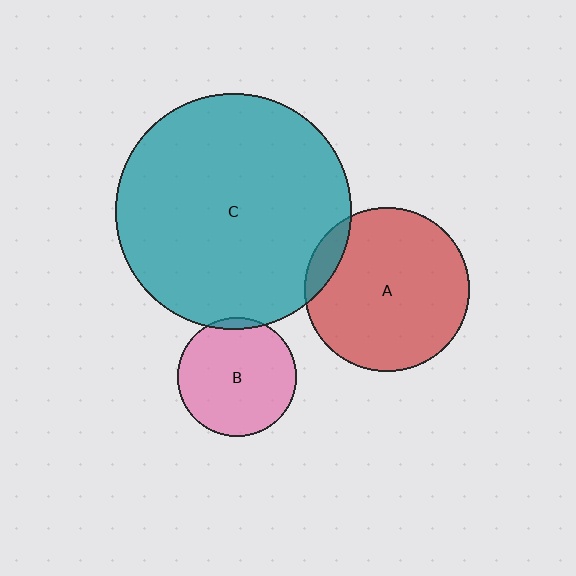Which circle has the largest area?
Circle C (teal).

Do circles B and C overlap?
Yes.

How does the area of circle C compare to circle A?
Approximately 2.1 times.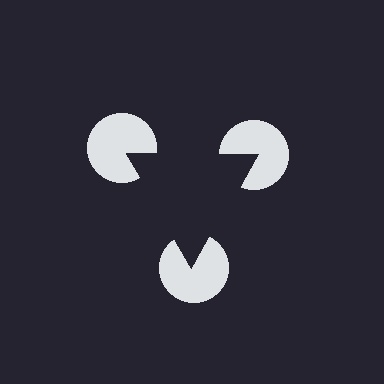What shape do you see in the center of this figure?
An illusory triangle — its edges are inferred from the aligned wedge cuts in the pac-man discs, not physically drawn.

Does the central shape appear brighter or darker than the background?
It typically appears slightly darker than the background, even though no actual brightness change is drawn.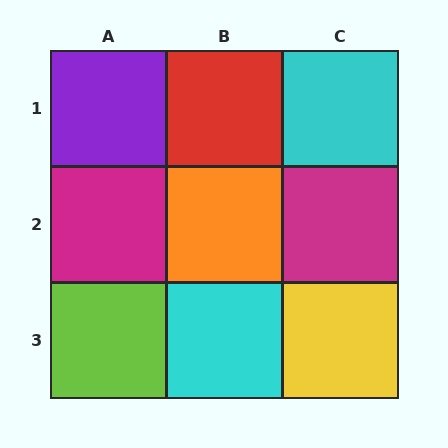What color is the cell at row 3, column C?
Yellow.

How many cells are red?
1 cell is red.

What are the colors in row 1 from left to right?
Purple, red, cyan.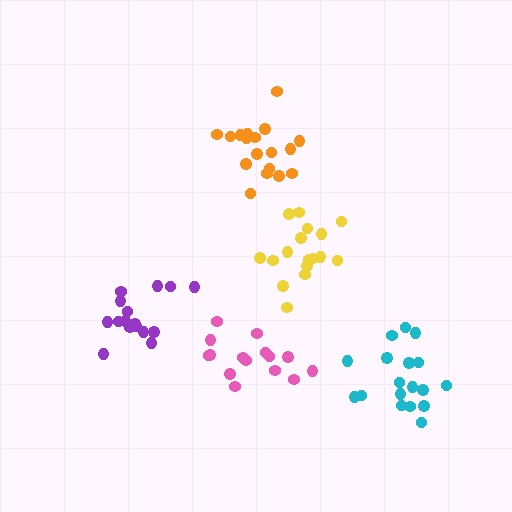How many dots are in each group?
Group 1: 18 dots, Group 2: 18 dots, Group 3: 17 dots, Group 4: 15 dots, Group 5: 16 dots (84 total).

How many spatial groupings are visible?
There are 5 spatial groupings.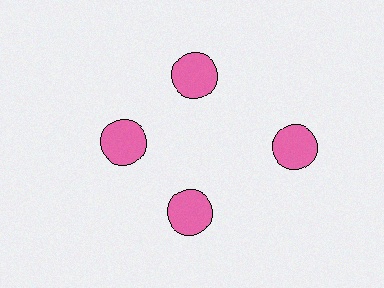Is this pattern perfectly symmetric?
No. The 4 pink circles are arranged in a ring, but one element near the 3 o'clock position is pushed outward from the center, breaking the 4-fold rotational symmetry.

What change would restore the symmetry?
The symmetry would be restored by moving it inward, back onto the ring so that all 4 circles sit at equal angles and equal distance from the center.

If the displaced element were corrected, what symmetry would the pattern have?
It would have 4-fold rotational symmetry — the pattern would map onto itself every 90 degrees.